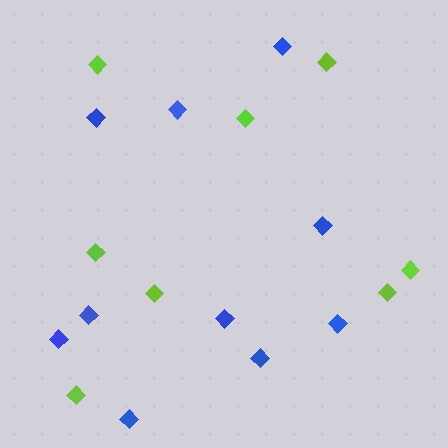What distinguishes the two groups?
There are 2 groups: one group of blue diamonds (10) and one group of lime diamonds (8).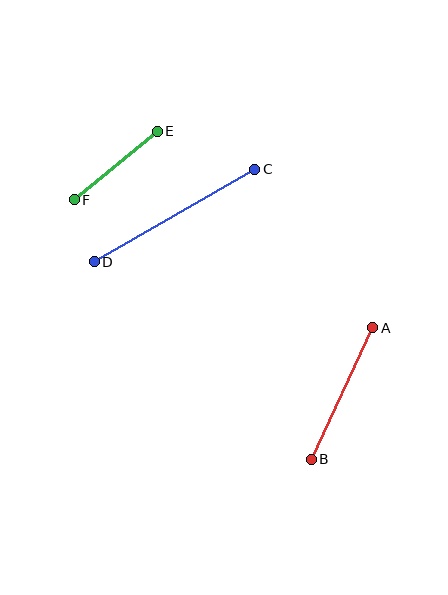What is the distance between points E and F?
The distance is approximately 108 pixels.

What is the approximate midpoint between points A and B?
The midpoint is at approximately (342, 393) pixels.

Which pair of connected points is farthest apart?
Points C and D are farthest apart.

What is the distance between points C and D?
The distance is approximately 185 pixels.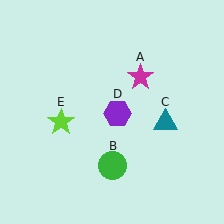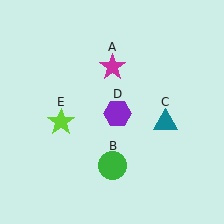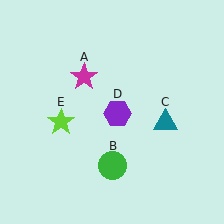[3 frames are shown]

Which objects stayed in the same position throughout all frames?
Green circle (object B) and teal triangle (object C) and purple hexagon (object D) and lime star (object E) remained stationary.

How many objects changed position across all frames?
1 object changed position: magenta star (object A).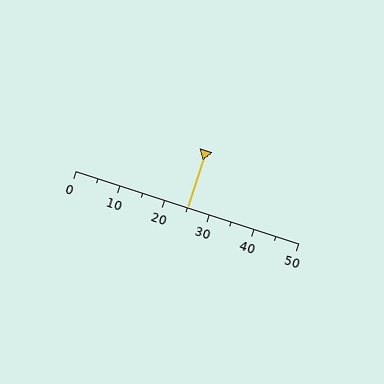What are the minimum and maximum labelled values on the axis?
The axis runs from 0 to 50.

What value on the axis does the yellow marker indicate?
The marker indicates approximately 25.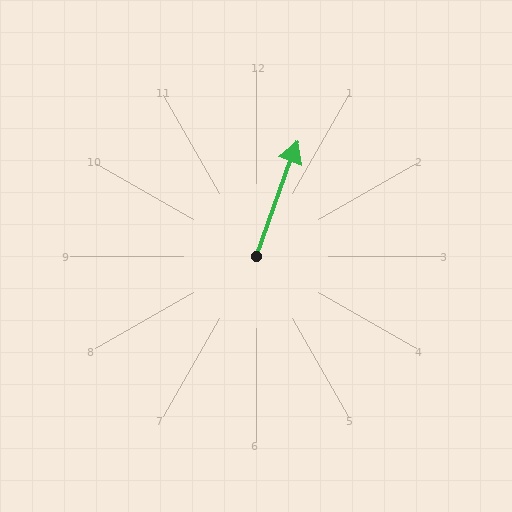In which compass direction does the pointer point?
North.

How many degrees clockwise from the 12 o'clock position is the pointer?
Approximately 20 degrees.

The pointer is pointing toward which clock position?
Roughly 1 o'clock.